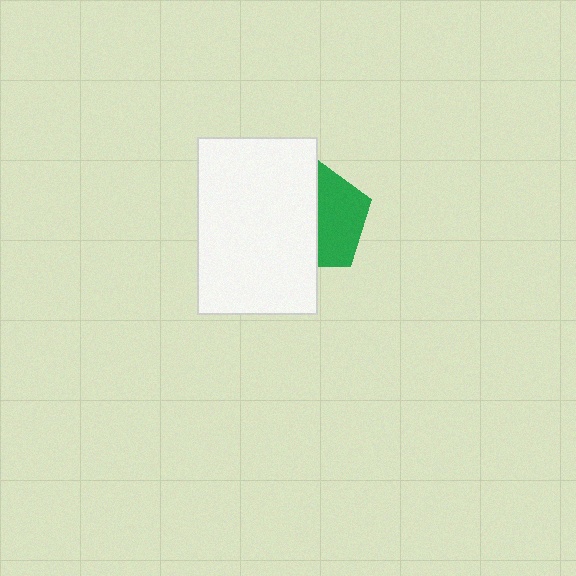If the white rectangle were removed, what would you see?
You would see the complete green pentagon.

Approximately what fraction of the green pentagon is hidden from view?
Roughly 53% of the green pentagon is hidden behind the white rectangle.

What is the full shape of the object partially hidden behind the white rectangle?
The partially hidden object is a green pentagon.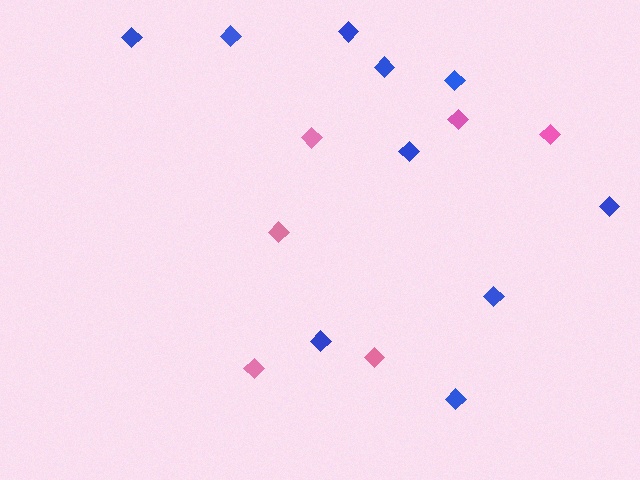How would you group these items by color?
There are 2 groups: one group of pink diamonds (6) and one group of blue diamonds (10).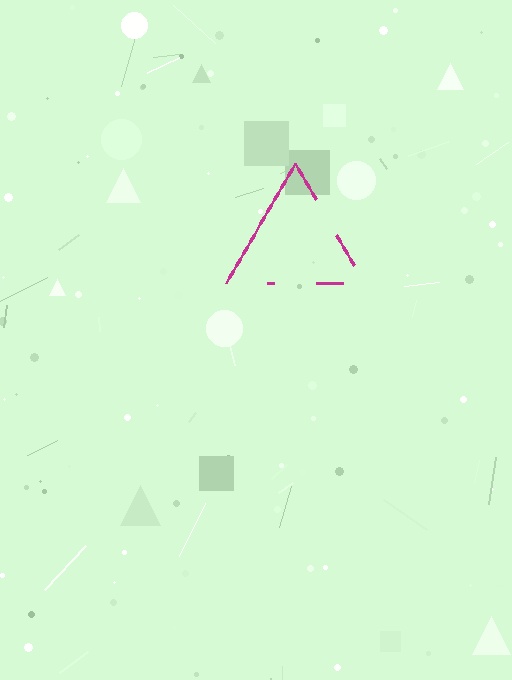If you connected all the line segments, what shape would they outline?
They would outline a triangle.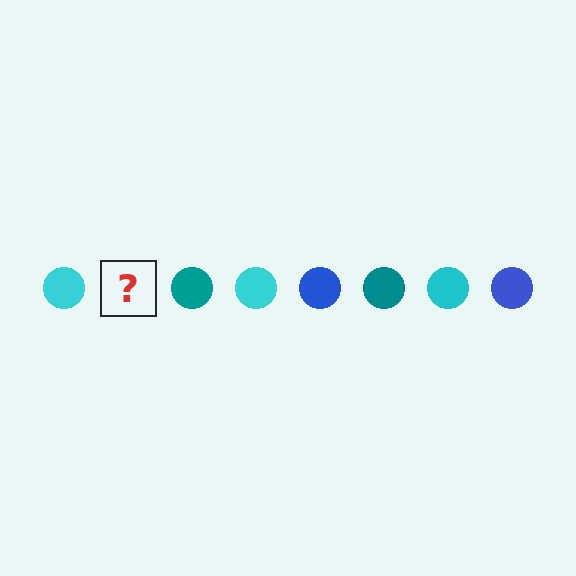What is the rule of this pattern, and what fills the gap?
The rule is that the pattern cycles through cyan, blue, teal circles. The gap should be filled with a blue circle.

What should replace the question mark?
The question mark should be replaced with a blue circle.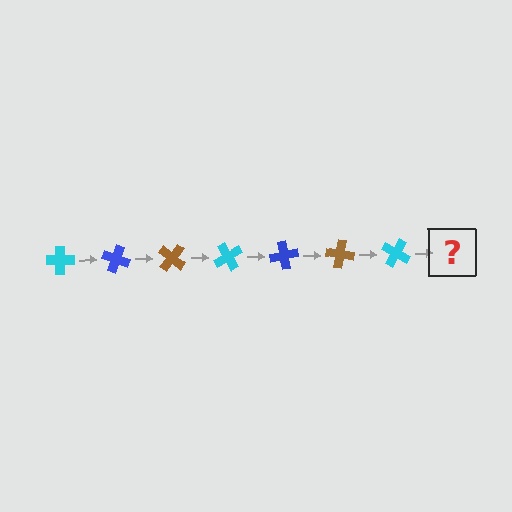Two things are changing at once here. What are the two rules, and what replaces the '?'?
The two rules are that it rotates 20 degrees each step and the color cycles through cyan, blue, and brown. The '?' should be a blue cross, rotated 140 degrees from the start.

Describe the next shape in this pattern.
It should be a blue cross, rotated 140 degrees from the start.